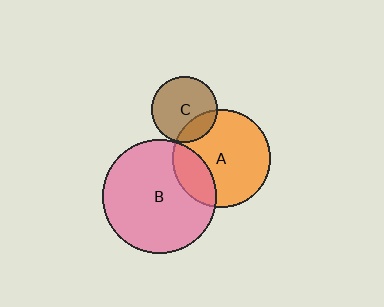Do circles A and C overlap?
Yes.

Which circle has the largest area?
Circle B (pink).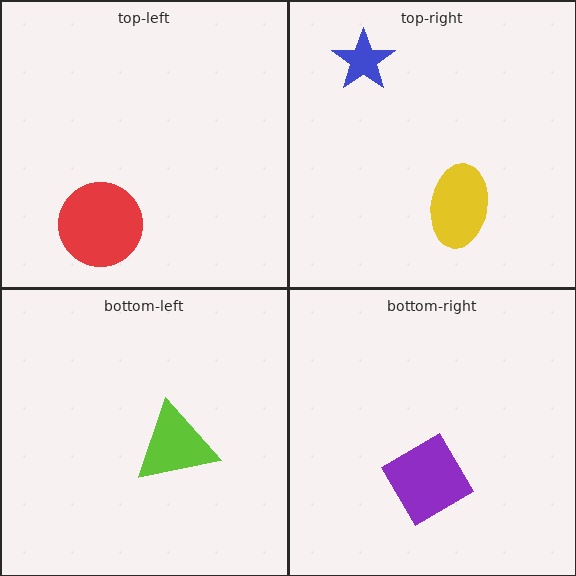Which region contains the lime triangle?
The bottom-left region.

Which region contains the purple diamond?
The bottom-right region.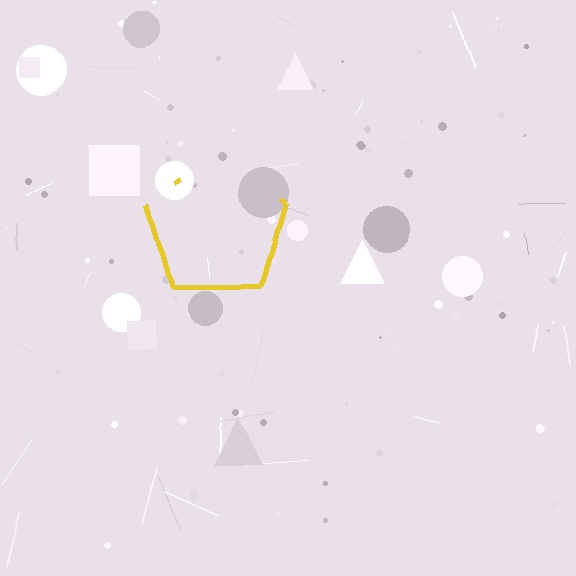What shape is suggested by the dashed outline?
The dashed outline suggests a pentagon.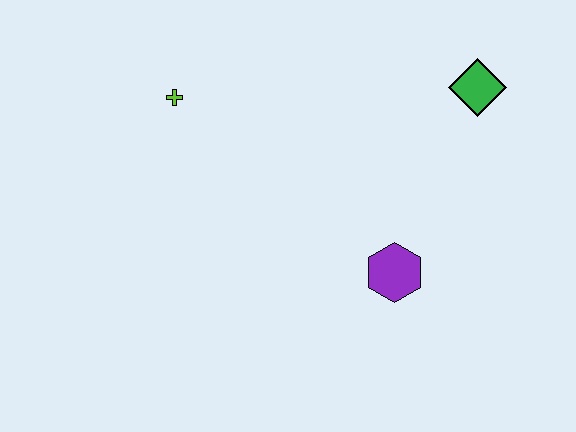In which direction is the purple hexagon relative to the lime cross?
The purple hexagon is to the right of the lime cross.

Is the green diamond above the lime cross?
Yes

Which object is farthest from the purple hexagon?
The lime cross is farthest from the purple hexagon.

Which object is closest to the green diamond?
The purple hexagon is closest to the green diamond.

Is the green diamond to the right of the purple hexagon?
Yes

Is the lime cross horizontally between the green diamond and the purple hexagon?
No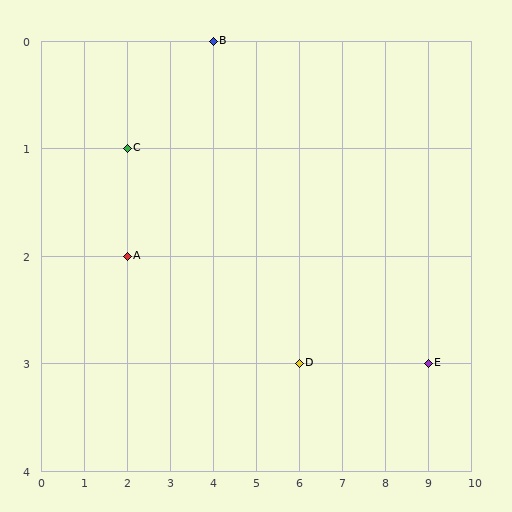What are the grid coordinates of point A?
Point A is at grid coordinates (2, 2).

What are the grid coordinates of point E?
Point E is at grid coordinates (9, 3).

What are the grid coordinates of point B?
Point B is at grid coordinates (4, 0).